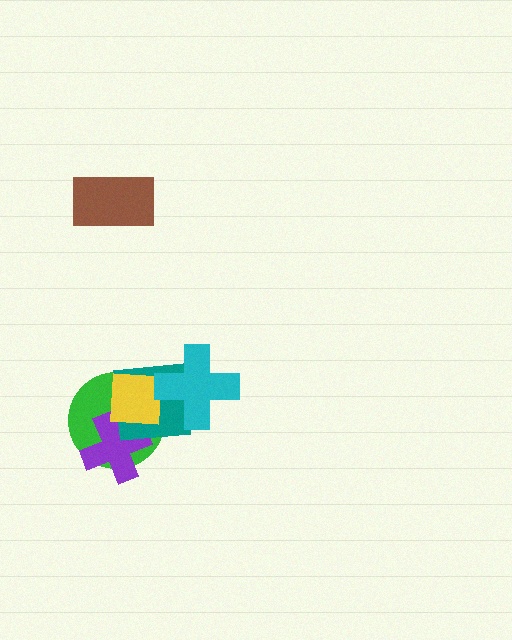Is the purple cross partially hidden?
Yes, it is partially covered by another shape.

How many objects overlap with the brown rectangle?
0 objects overlap with the brown rectangle.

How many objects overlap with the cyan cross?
2 objects overlap with the cyan cross.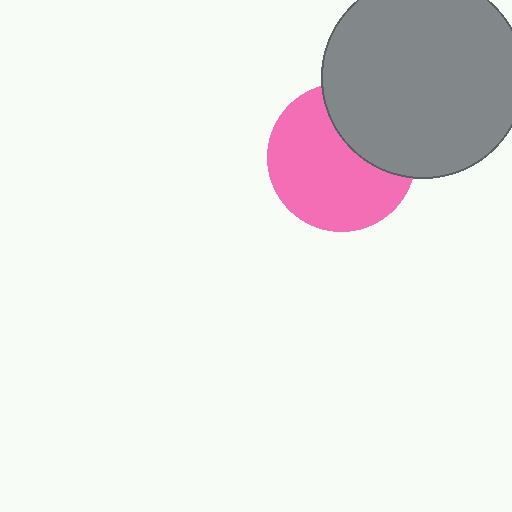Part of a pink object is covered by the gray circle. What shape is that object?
It is a circle.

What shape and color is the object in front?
The object in front is a gray circle.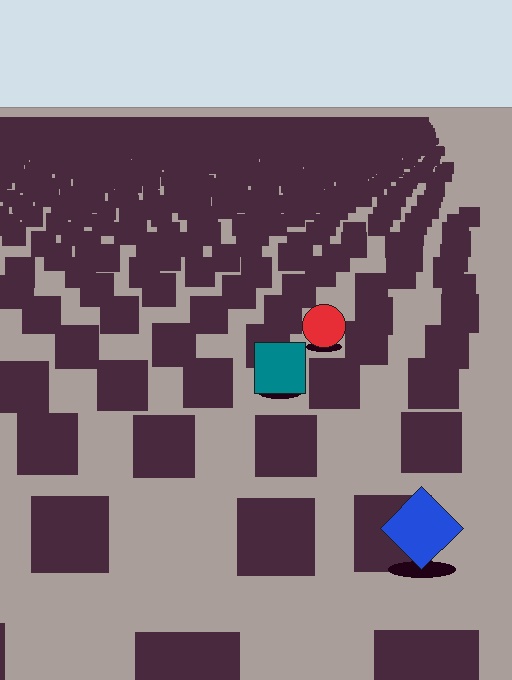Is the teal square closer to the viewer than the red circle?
Yes. The teal square is closer — you can tell from the texture gradient: the ground texture is coarser near it.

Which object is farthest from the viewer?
The red circle is farthest from the viewer. It appears smaller and the ground texture around it is denser.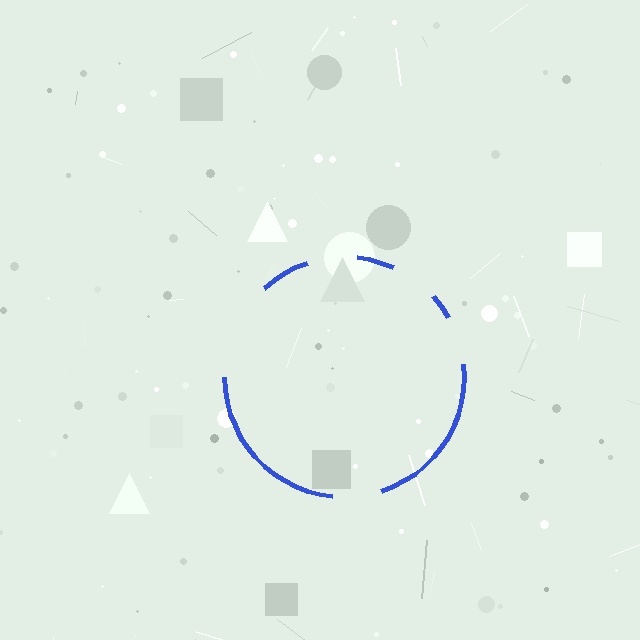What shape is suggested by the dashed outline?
The dashed outline suggests a circle.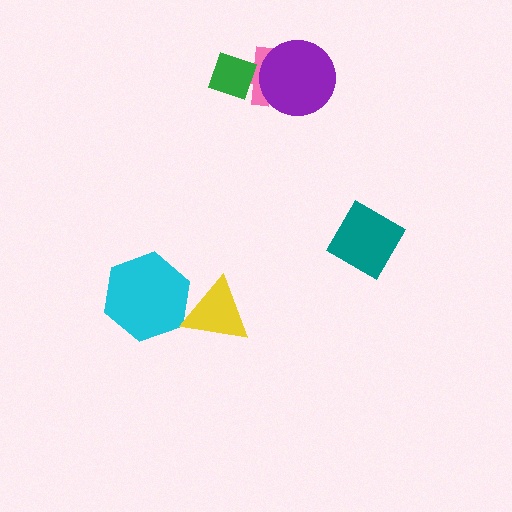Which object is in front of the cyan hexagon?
The yellow triangle is in front of the cyan hexagon.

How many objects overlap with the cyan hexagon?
1 object overlaps with the cyan hexagon.